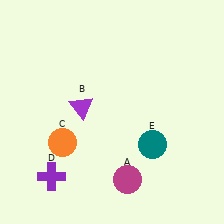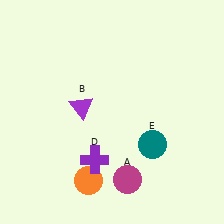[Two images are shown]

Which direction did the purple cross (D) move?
The purple cross (D) moved right.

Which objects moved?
The objects that moved are: the orange circle (C), the purple cross (D).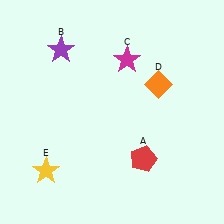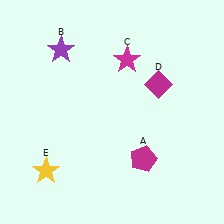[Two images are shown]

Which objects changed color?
A changed from red to magenta. D changed from orange to magenta.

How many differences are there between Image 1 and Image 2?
There are 2 differences between the two images.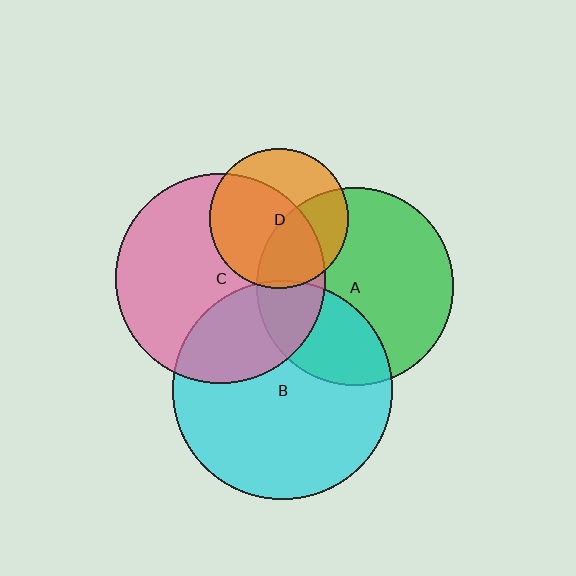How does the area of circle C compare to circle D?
Approximately 2.3 times.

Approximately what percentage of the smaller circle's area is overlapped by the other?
Approximately 25%.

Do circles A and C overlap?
Yes.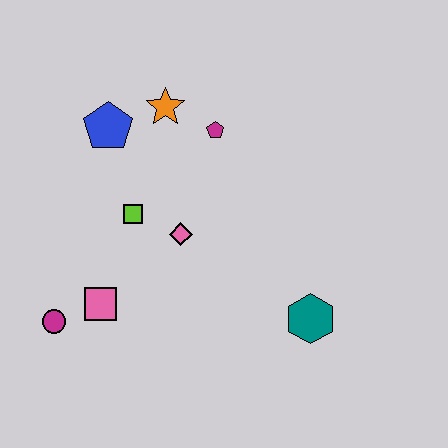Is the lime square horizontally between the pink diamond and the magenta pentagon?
No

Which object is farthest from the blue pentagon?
The teal hexagon is farthest from the blue pentagon.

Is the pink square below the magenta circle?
No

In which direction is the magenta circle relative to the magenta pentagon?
The magenta circle is below the magenta pentagon.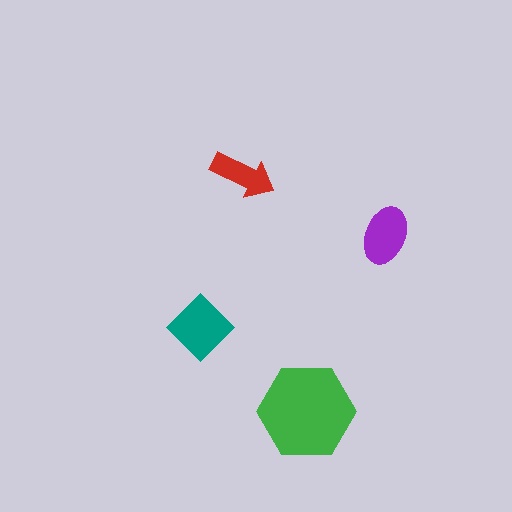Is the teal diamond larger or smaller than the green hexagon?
Smaller.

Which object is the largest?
The green hexagon.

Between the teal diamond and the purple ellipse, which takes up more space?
The teal diamond.